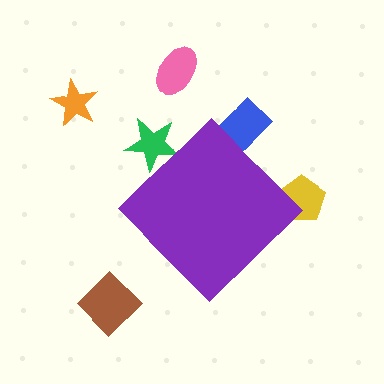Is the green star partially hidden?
Yes, the green star is partially hidden behind the purple diamond.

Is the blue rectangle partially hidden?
Yes, the blue rectangle is partially hidden behind the purple diamond.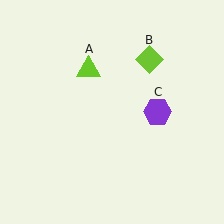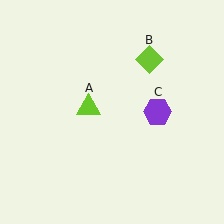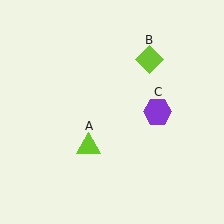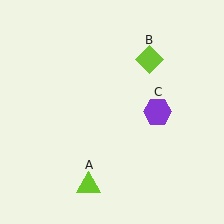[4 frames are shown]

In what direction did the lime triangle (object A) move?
The lime triangle (object A) moved down.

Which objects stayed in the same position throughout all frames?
Lime diamond (object B) and purple hexagon (object C) remained stationary.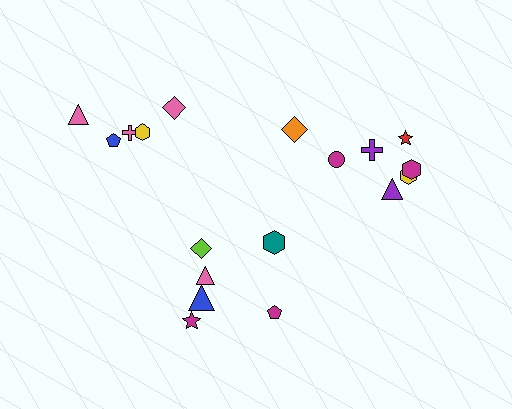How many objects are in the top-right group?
There are 7 objects.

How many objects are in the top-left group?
There are 5 objects.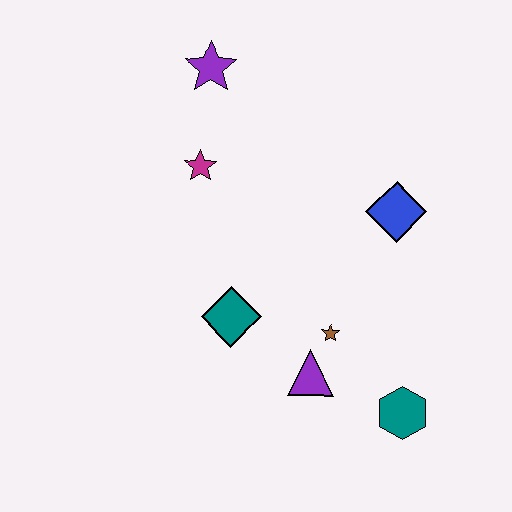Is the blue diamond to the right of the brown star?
Yes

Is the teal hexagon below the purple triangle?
Yes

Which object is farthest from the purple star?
The teal hexagon is farthest from the purple star.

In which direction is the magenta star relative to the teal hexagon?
The magenta star is above the teal hexagon.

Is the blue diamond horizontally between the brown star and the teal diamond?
No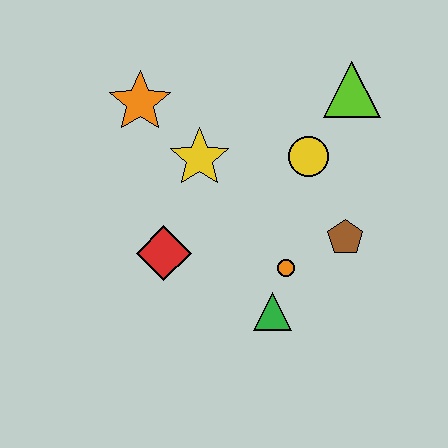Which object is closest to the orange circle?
The green triangle is closest to the orange circle.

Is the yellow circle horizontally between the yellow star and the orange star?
No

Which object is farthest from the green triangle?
The orange star is farthest from the green triangle.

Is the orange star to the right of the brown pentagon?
No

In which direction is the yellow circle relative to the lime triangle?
The yellow circle is below the lime triangle.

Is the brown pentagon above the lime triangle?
No